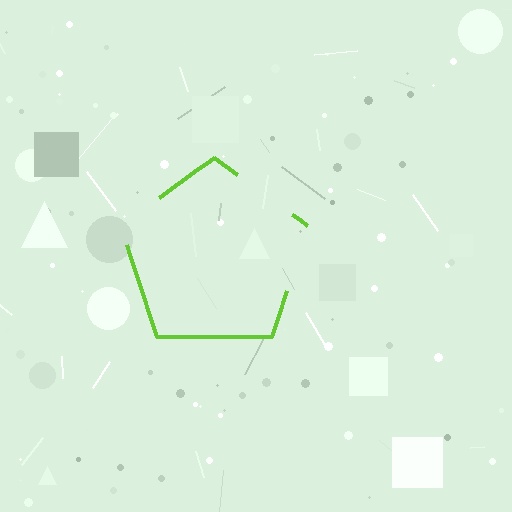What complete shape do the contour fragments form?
The contour fragments form a pentagon.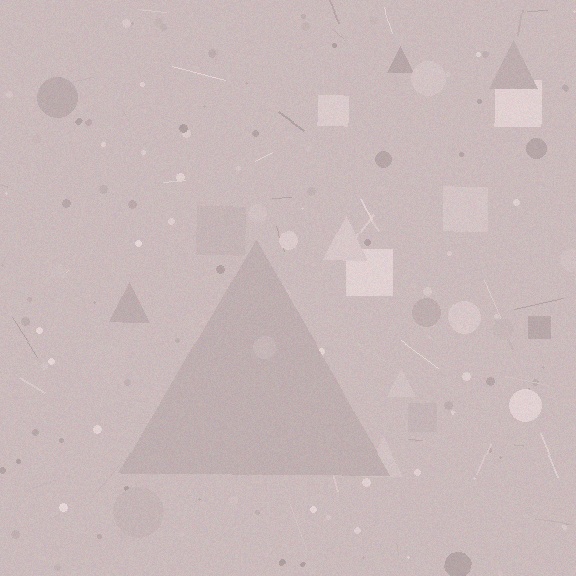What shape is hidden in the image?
A triangle is hidden in the image.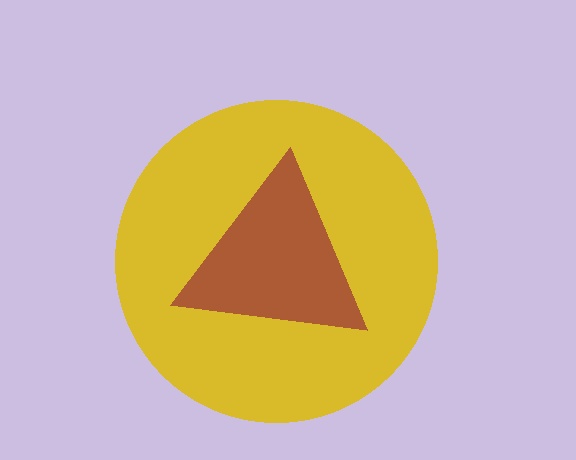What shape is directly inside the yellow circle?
The brown triangle.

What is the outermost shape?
The yellow circle.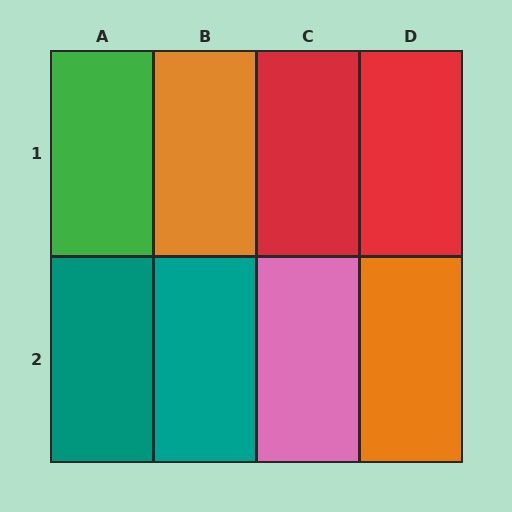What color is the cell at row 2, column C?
Pink.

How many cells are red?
2 cells are red.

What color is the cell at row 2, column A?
Teal.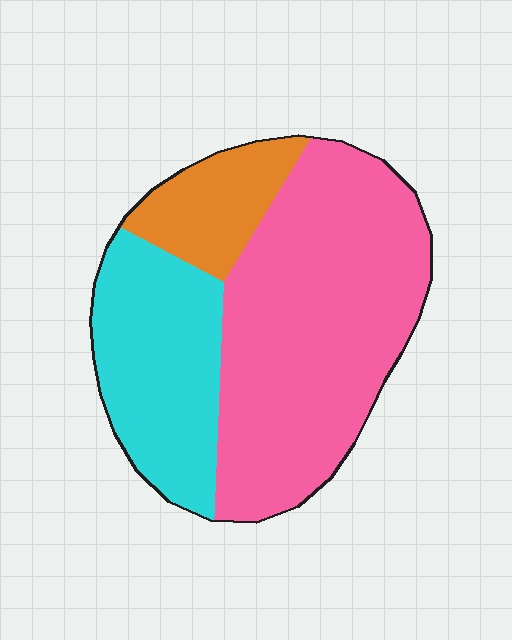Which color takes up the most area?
Pink, at roughly 60%.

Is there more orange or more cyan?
Cyan.